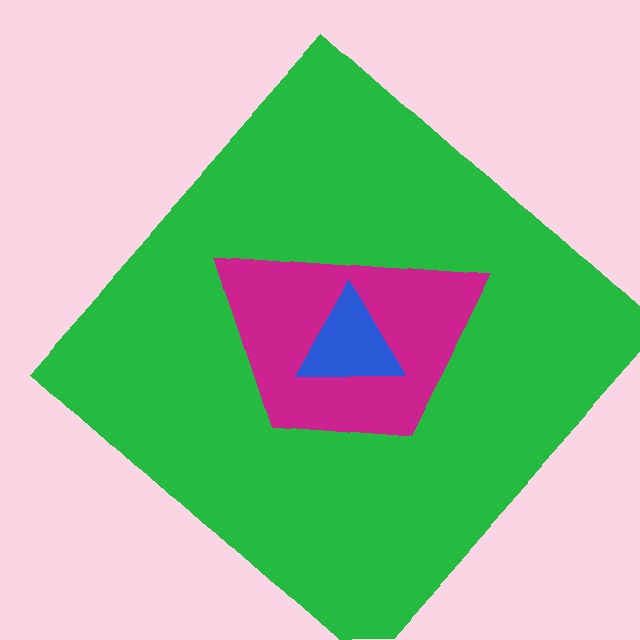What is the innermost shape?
The blue triangle.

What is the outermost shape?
The green diamond.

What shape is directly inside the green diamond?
The magenta trapezoid.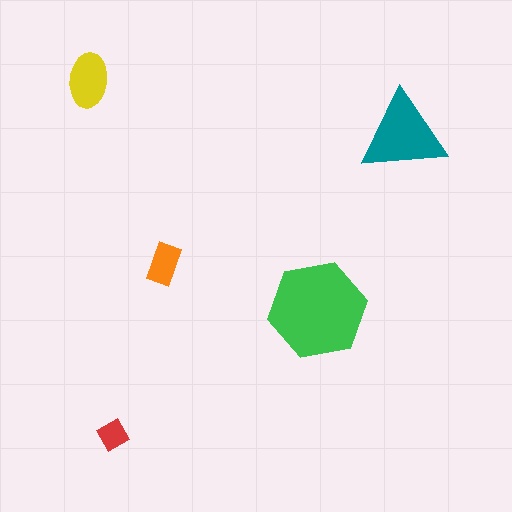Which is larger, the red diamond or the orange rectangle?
The orange rectangle.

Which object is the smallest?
The red diamond.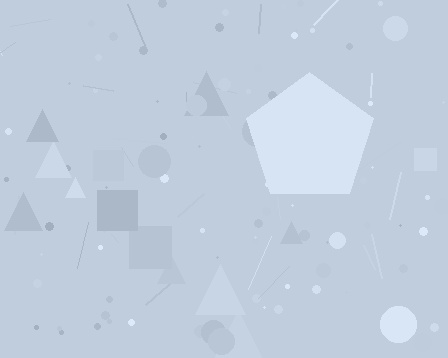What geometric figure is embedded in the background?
A pentagon is embedded in the background.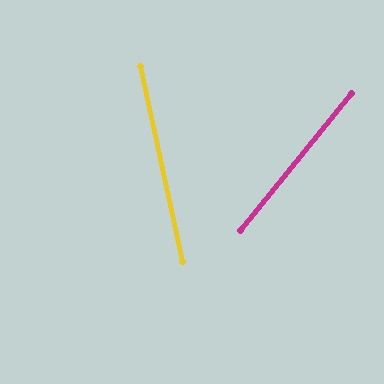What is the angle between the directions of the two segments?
Approximately 51 degrees.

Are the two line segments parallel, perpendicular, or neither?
Neither parallel nor perpendicular — they differ by about 51°.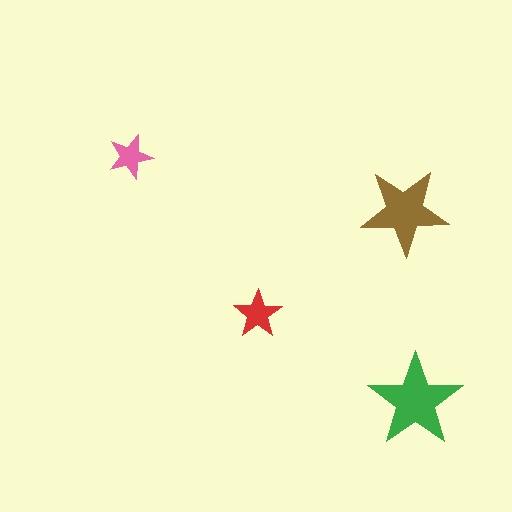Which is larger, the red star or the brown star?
The brown one.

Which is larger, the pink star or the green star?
The green one.